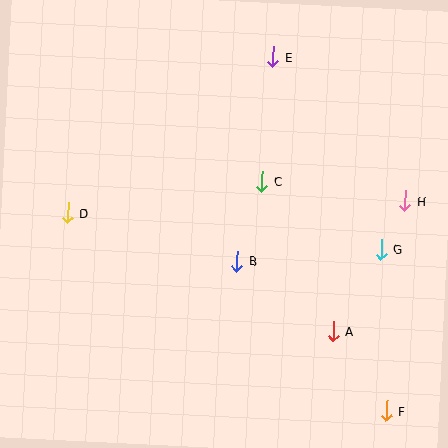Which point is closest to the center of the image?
Point B at (237, 261) is closest to the center.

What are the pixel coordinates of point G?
Point G is at (381, 249).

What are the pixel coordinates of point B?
Point B is at (237, 261).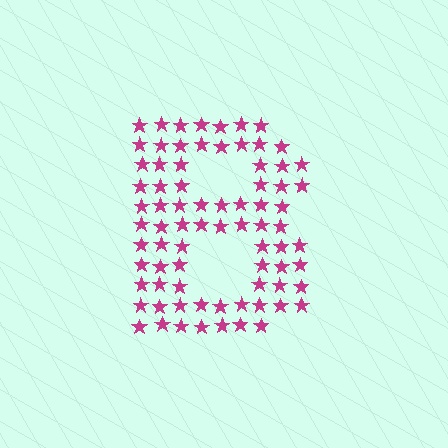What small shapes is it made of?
It is made of small stars.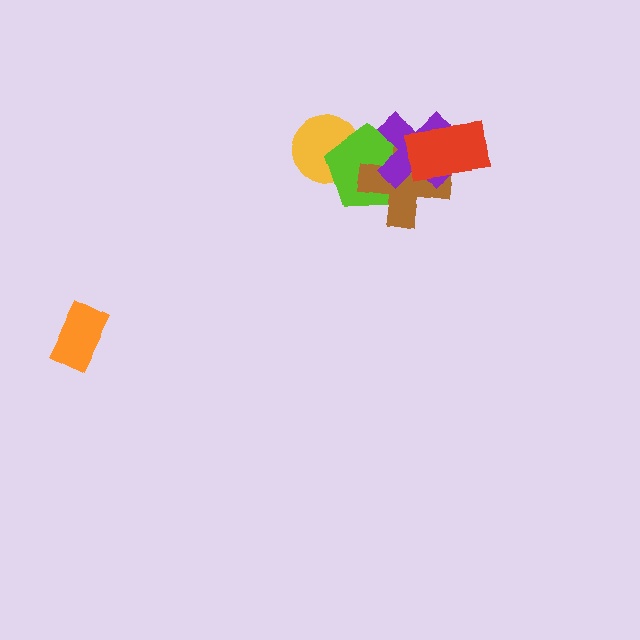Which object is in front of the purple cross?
The red rectangle is in front of the purple cross.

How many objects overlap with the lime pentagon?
3 objects overlap with the lime pentagon.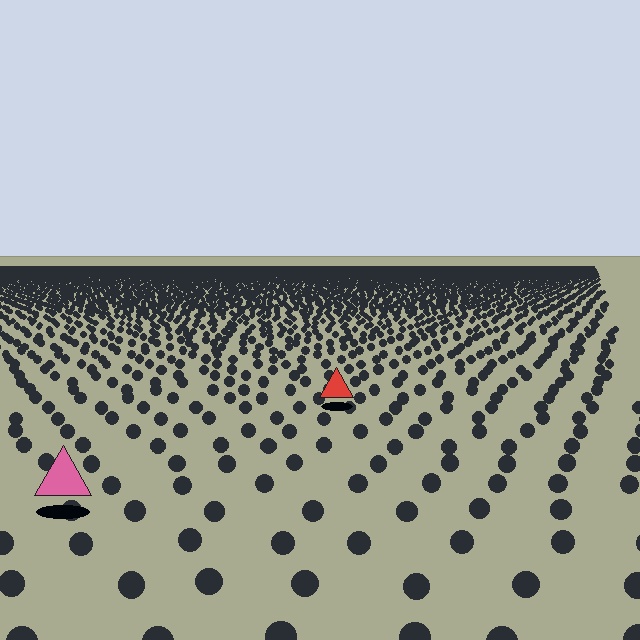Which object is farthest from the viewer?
The red triangle is farthest from the viewer. It appears smaller and the ground texture around it is denser.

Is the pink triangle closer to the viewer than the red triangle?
Yes. The pink triangle is closer — you can tell from the texture gradient: the ground texture is coarser near it.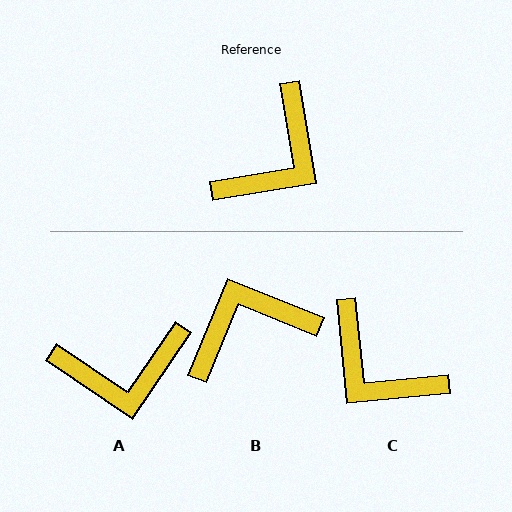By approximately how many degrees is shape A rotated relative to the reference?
Approximately 44 degrees clockwise.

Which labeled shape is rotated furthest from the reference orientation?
B, about 149 degrees away.